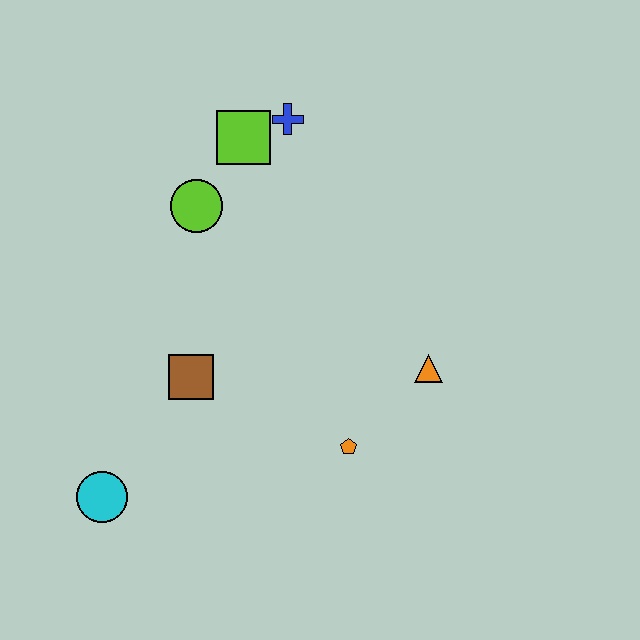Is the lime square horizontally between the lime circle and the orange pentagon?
Yes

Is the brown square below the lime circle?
Yes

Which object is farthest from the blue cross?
The cyan circle is farthest from the blue cross.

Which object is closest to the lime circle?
The lime square is closest to the lime circle.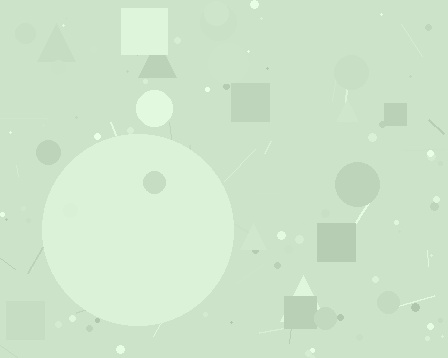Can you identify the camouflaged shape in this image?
The camouflaged shape is a circle.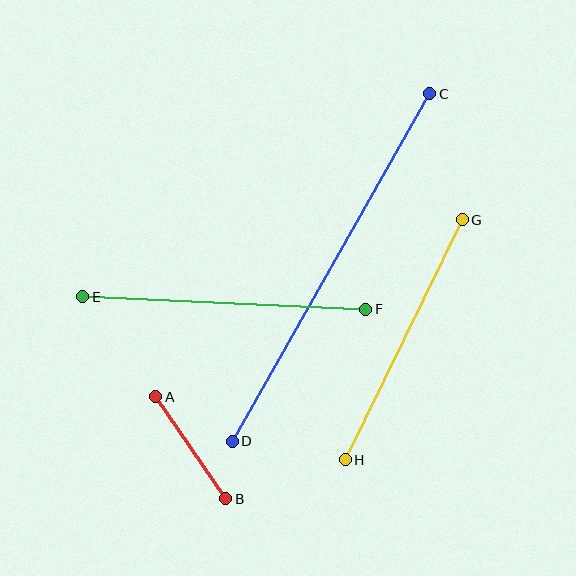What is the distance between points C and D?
The distance is approximately 400 pixels.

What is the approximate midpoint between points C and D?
The midpoint is at approximately (331, 268) pixels.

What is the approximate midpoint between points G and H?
The midpoint is at approximately (404, 340) pixels.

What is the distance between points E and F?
The distance is approximately 283 pixels.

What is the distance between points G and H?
The distance is approximately 267 pixels.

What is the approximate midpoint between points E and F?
The midpoint is at approximately (224, 303) pixels.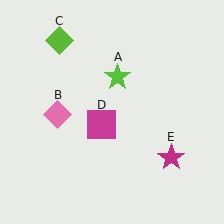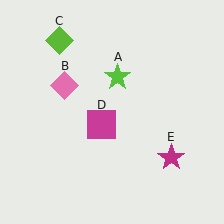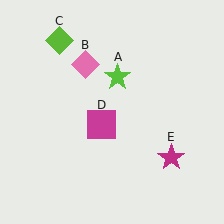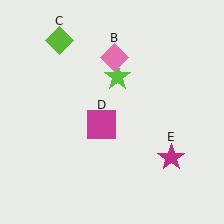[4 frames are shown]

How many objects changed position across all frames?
1 object changed position: pink diamond (object B).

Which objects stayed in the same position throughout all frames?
Lime star (object A) and lime diamond (object C) and magenta square (object D) and magenta star (object E) remained stationary.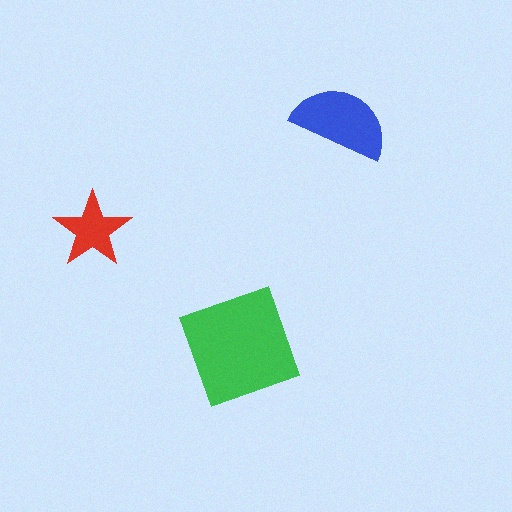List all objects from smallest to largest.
The red star, the blue semicircle, the green square.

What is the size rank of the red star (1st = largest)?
3rd.